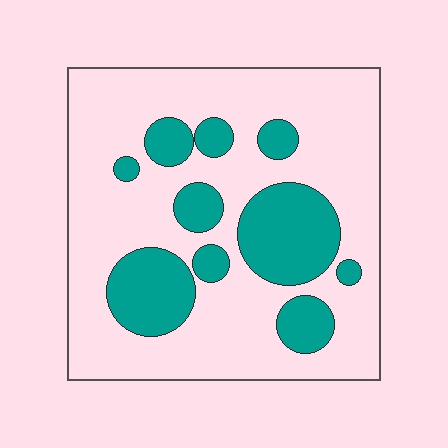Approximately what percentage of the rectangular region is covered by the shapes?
Approximately 25%.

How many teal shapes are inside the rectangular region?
10.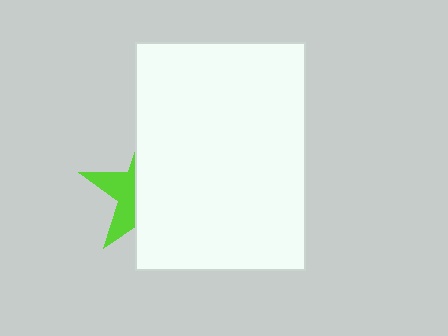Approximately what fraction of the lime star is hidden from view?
Roughly 64% of the lime star is hidden behind the white rectangle.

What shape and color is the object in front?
The object in front is a white rectangle.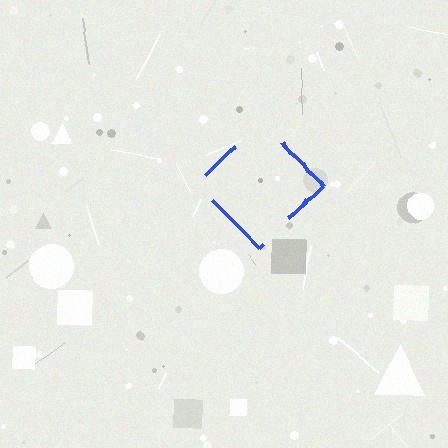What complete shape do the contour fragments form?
The contour fragments form a diamond.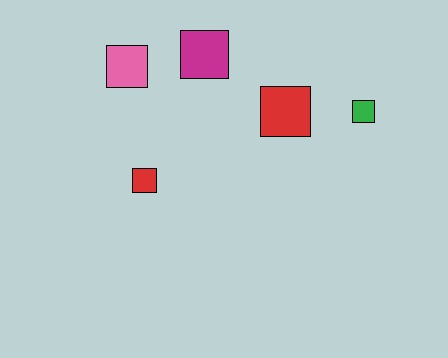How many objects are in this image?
There are 5 objects.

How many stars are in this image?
There are no stars.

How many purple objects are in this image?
There are no purple objects.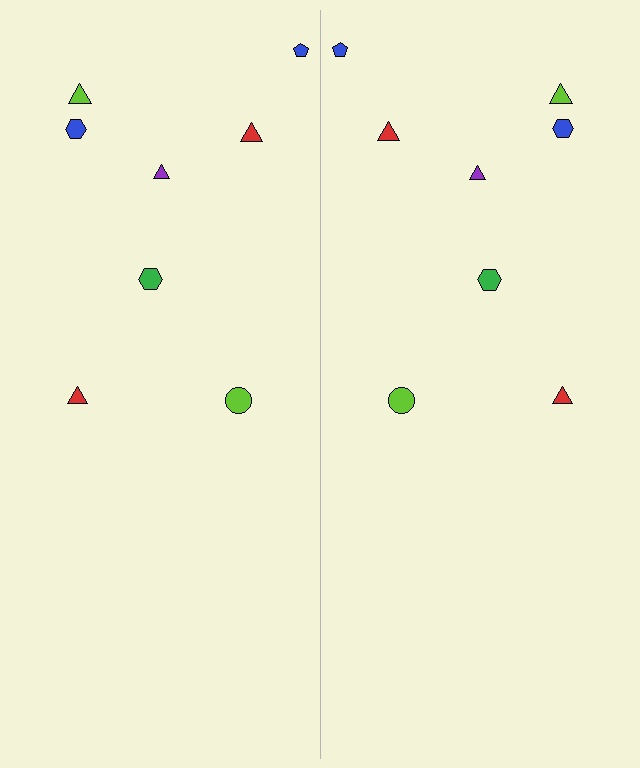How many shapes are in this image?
There are 16 shapes in this image.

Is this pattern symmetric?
Yes, this pattern has bilateral (reflection) symmetry.